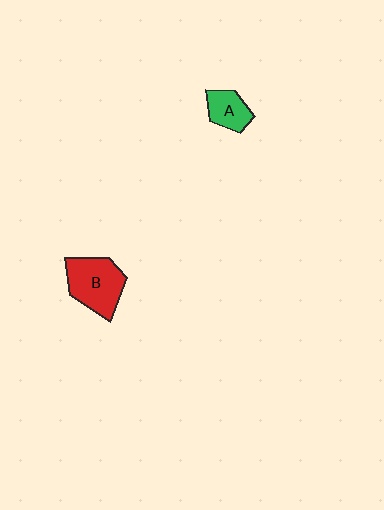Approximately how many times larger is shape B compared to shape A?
Approximately 1.8 times.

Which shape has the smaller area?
Shape A (green).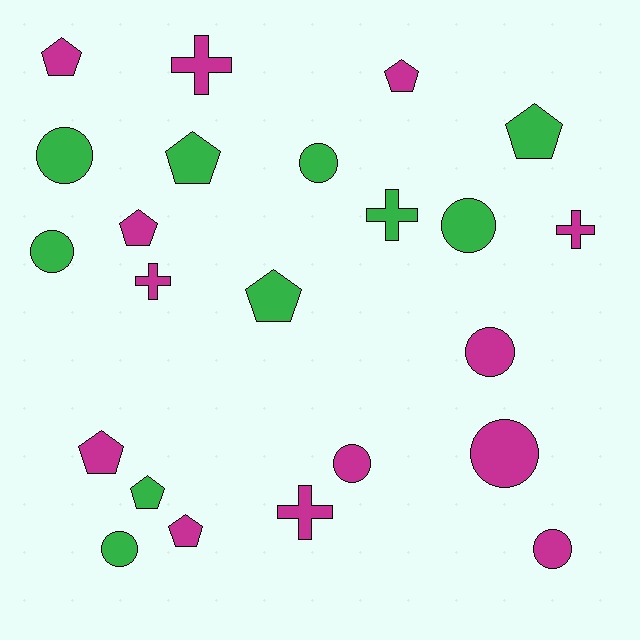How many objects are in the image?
There are 23 objects.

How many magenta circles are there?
There are 4 magenta circles.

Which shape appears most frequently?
Pentagon, with 9 objects.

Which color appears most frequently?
Magenta, with 13 objects.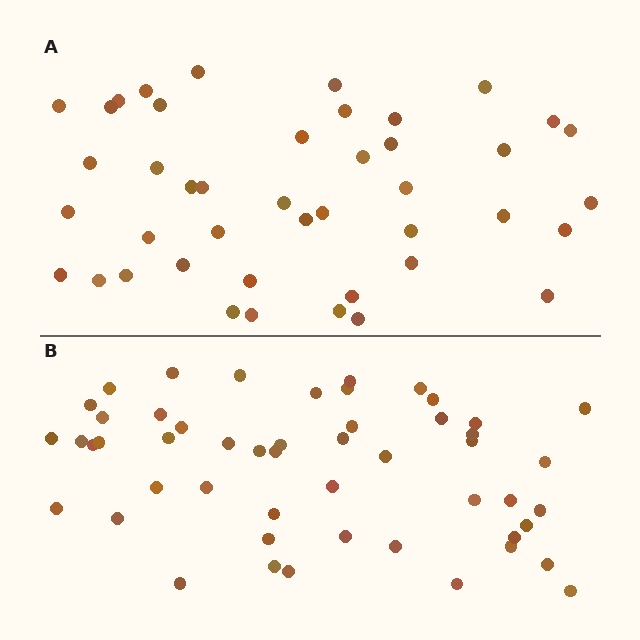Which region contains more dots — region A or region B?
Region B (the bottom region) has more dots.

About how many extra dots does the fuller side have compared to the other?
Region B has roughly 8 or so more dots than region A.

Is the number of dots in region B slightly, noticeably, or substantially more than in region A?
Region B has only slightly more — the two regions are fairly close. The ratio is roughly 1.2 to 1.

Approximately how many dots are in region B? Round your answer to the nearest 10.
About 50 dots. (The exact count is 51, which rounds to 50.)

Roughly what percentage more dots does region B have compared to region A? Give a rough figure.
About 20% more.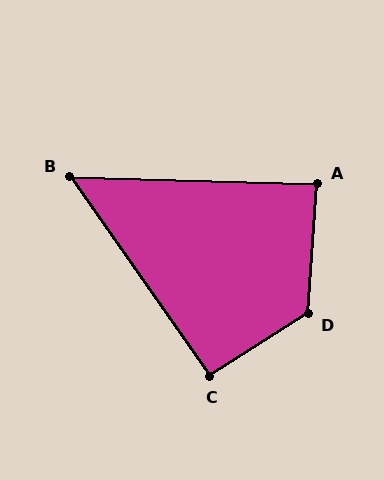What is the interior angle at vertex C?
Approximately 93 degrees (approximately right).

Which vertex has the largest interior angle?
D, at approximately 126 degrees.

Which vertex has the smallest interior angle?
B, at approximately 54 degrees.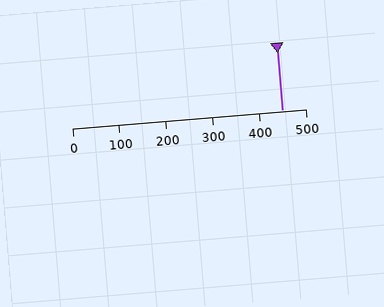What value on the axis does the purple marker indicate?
The marker indicates approximately 450.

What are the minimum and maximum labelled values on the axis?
The axis runs from 0 to 500.